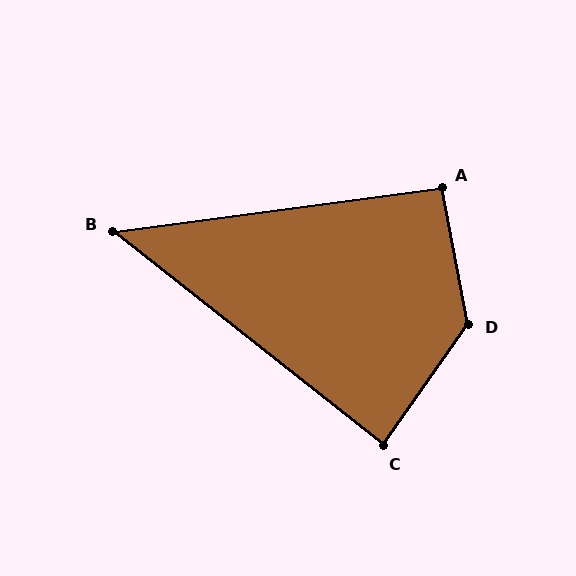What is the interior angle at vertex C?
Approximately 87 degrees (approximately right).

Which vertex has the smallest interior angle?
B, at approximately 46 degrees.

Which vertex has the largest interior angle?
D, at approximately 134 degrees.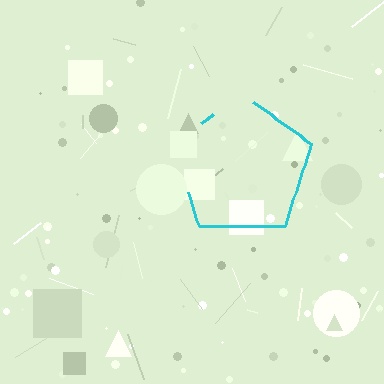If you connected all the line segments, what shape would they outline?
They would outline a pentagon.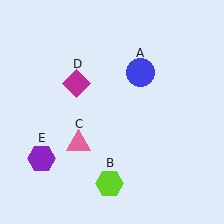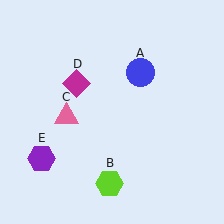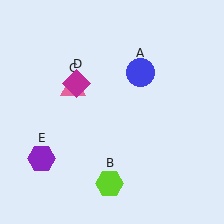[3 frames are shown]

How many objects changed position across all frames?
1 object changed position: pink triangle (object C).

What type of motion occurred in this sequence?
The pink triangle (object C) rotated clockwise around the center of the scene.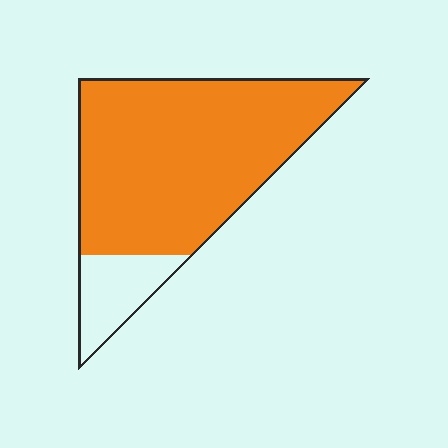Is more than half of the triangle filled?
Yes.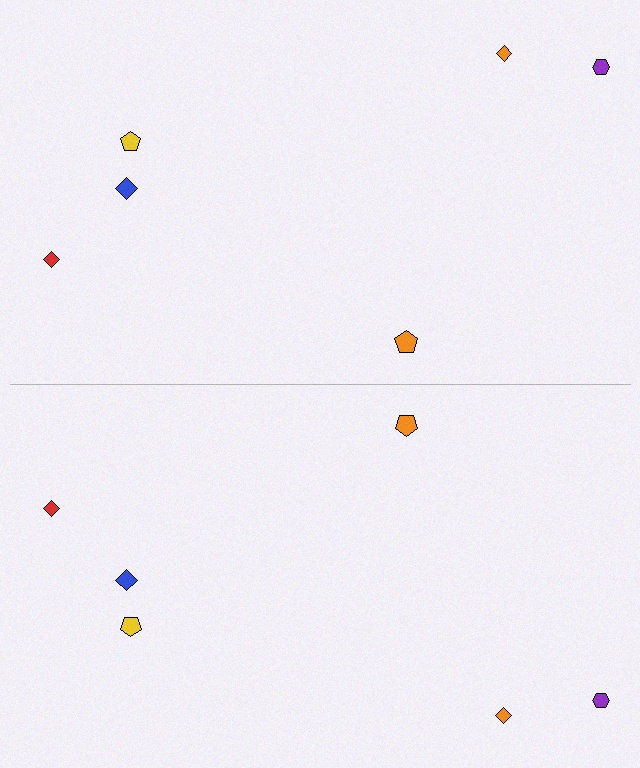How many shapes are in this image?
There are 12 shapes in this image.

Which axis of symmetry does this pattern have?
The pattern has a horizontal axis of symmetry running through the center of the image.